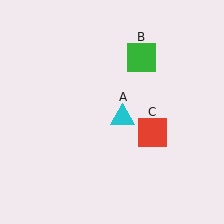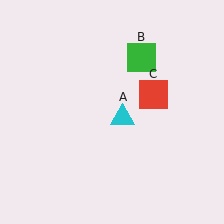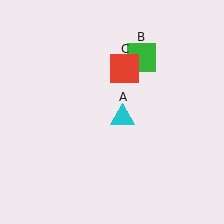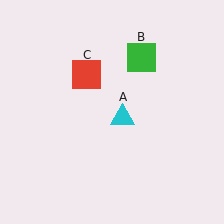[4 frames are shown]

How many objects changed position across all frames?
1 object changed position: red square (object C).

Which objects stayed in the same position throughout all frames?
Cyan triangle (object A) and green square (object B) remained stationary.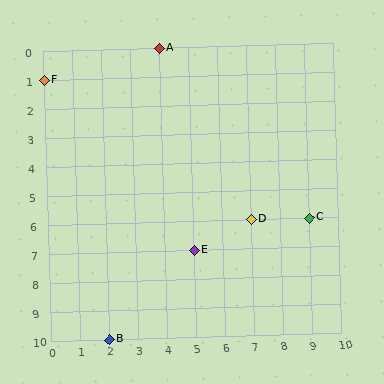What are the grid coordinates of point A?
Point A is at grid coordinates (4, 0).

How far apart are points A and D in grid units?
Points A and D are 3 columns and 6 rows apart (about 6.7 grid units diagonally).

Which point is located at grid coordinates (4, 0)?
Point A is at (4, 0).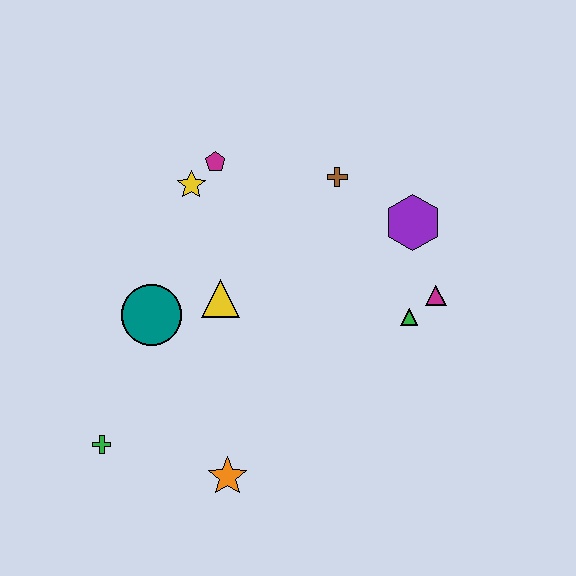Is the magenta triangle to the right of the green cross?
Yes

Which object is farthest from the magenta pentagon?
The orange star is farthest from the magenta pentagon.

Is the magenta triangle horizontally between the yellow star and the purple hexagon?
No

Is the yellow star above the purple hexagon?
Yes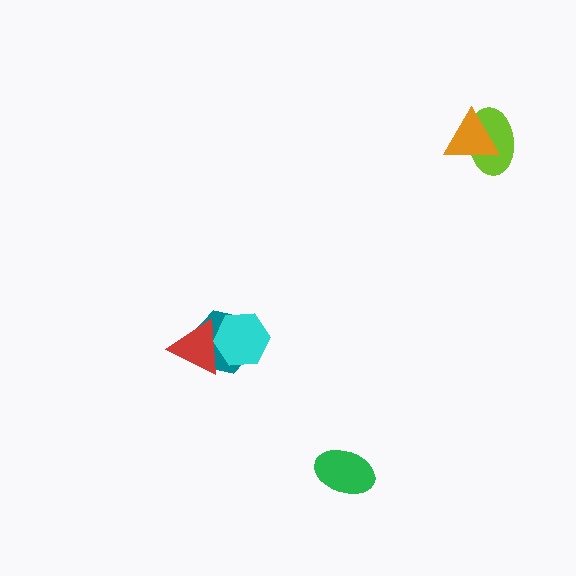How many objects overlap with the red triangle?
2 objects overlap with the red triangle.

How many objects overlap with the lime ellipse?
1 object overlaps with the lime ellipse.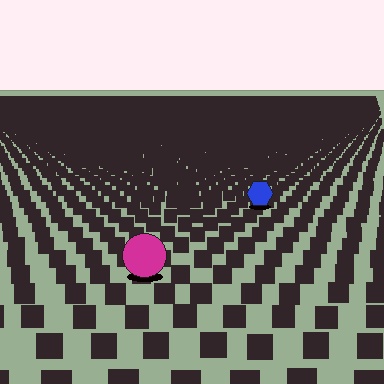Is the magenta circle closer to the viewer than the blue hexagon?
Yes. The magenta circle is closer — you can tell from the texture gradient: the ground texture is coarser near it.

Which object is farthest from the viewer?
The blue hexagon is farthest from the viewer. It appears smaller and the ground texture around it is denser.